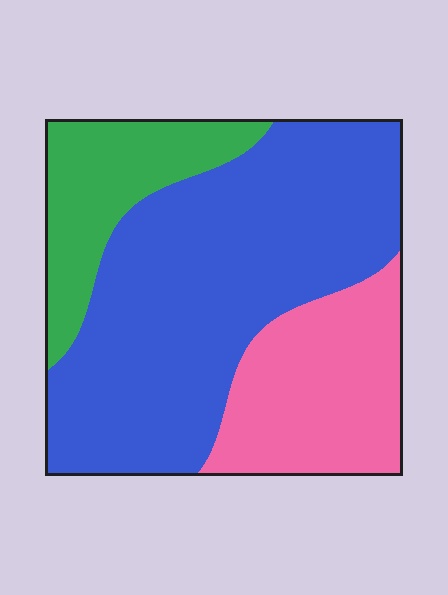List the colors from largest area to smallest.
From largest to smallest: blue, pink, green.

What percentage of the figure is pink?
Pink takes up about one quarter (1/4) of the figure.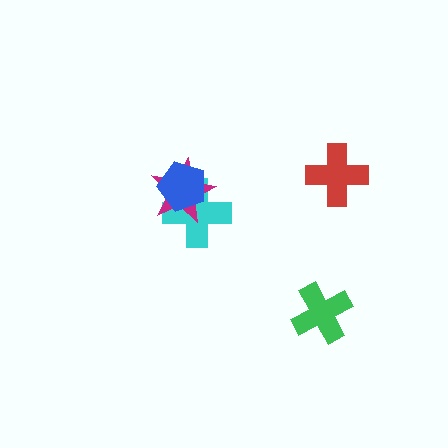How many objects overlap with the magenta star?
2 objects overlap with the magenta star.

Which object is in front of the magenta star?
The blue pentagon is in front of the magenta star.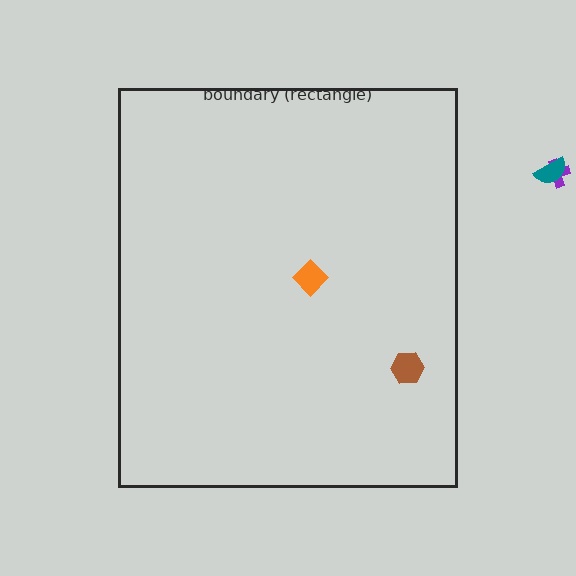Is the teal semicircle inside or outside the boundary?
Outside.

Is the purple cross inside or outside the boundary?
Outside.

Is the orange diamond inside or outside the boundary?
Inside.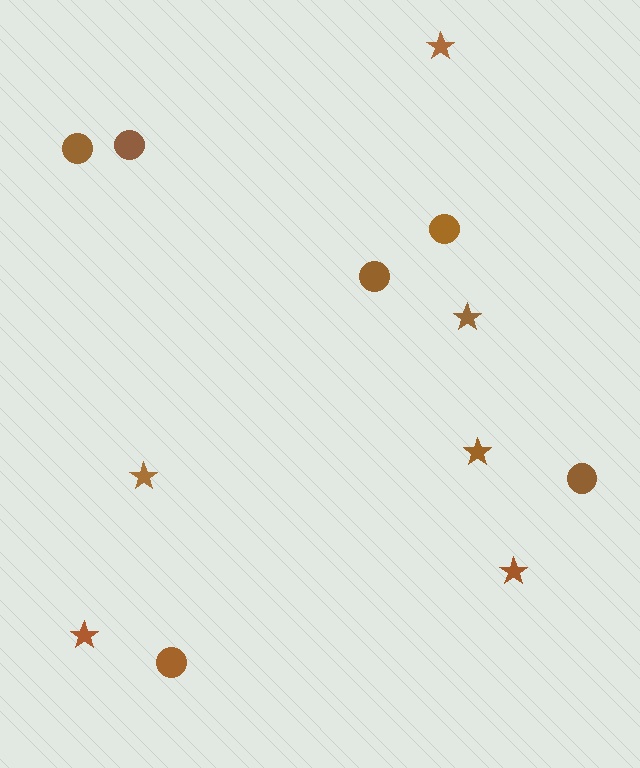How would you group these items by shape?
There are 2 groups: one group of circles (6) and one group of stars (6).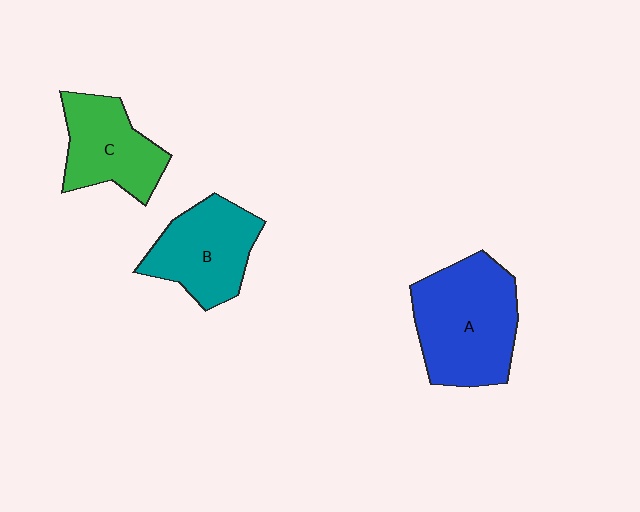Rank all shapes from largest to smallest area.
From largest to smallest: A (blue), B (teal), C (green).